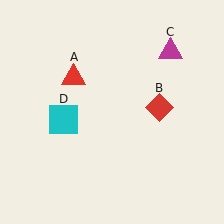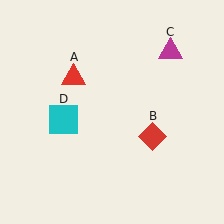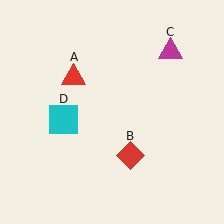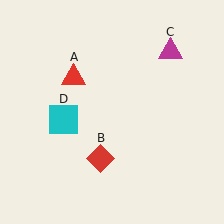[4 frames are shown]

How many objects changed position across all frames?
1 object changed position: red diamond (object B).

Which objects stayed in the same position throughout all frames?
Red triangle (object A) and magenta triangle (object C) and cyan square (object D) remained stationary.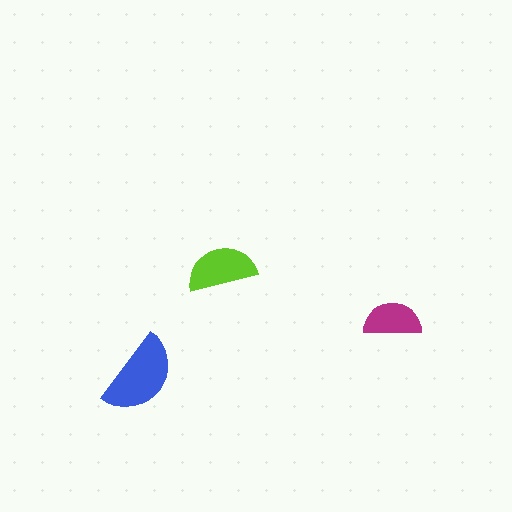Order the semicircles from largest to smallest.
the blue one, the lime one, the magenta one.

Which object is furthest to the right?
The magenta semicircle is rightmost.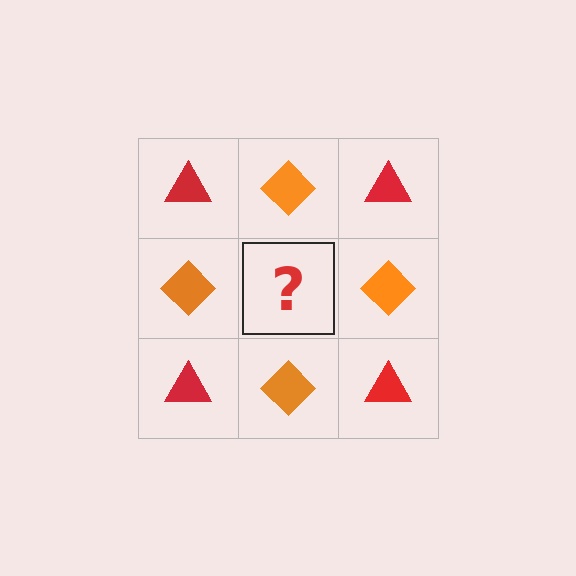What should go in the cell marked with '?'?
The missing cell should contain a red triangle.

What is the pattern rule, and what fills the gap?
The rule is that it alternates red triangle and orange diamond in a checkerboard pattern. The gap should be filled with a red triangle.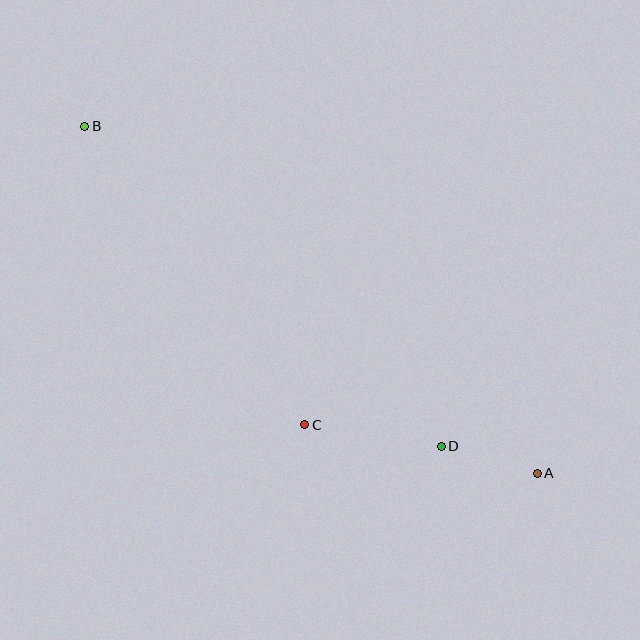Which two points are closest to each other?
Points A and D are closest to each other.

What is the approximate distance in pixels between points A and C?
The distance between A and C is approximately 238 pixels.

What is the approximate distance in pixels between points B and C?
The distance between B and C is approximately 371 pixels.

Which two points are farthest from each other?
Points A and B are farthest from each other.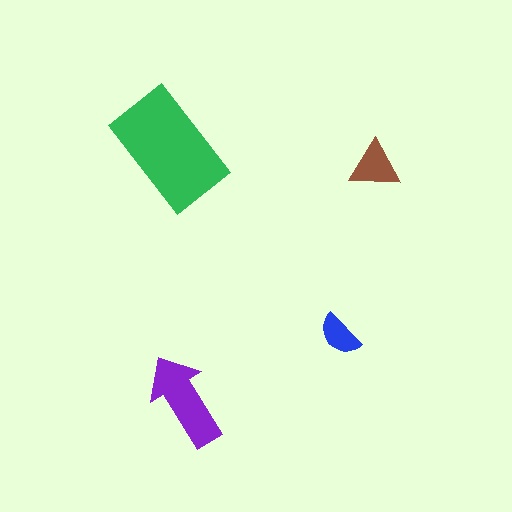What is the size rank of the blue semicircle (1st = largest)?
4th.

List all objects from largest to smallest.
The green rectangle, the purple arrow, the brown triangle, the blue semicircle.